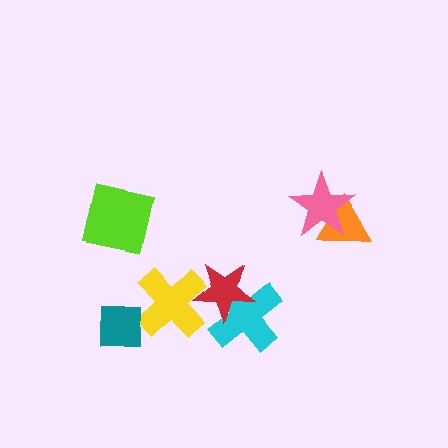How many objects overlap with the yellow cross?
2 objects overlap with the yellow cross.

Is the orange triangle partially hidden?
Yes, it is partially covered by another shape.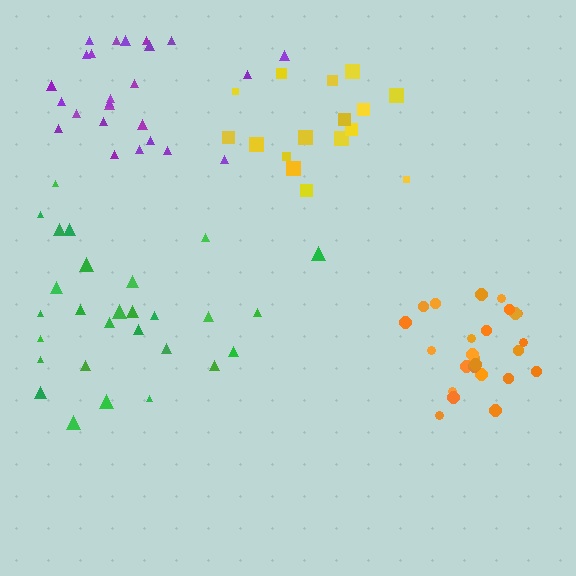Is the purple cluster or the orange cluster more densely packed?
Orange.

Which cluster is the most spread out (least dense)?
Green.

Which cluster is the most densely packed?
Orange.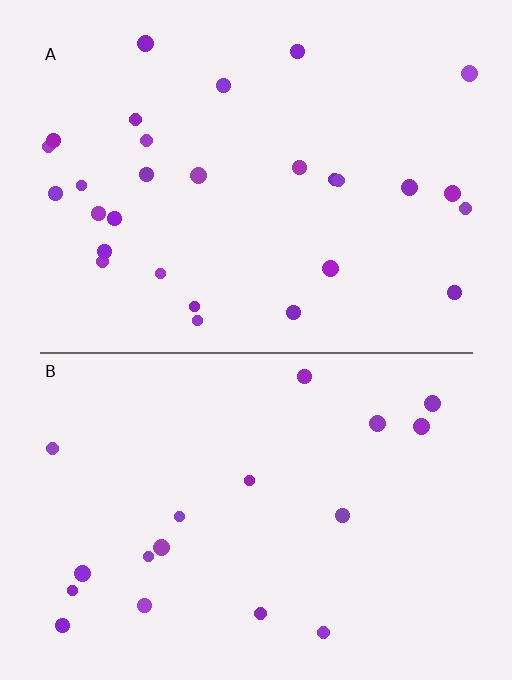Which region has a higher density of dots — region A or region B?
A (the top).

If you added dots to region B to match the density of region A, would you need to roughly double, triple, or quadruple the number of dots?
Approximately double.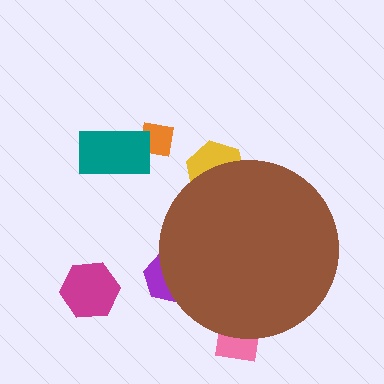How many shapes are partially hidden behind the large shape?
3 shapes are partially hidden.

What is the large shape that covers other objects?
A brown circle.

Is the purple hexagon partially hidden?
Yes, the purple hexagon is partially hidden behind the brown circle.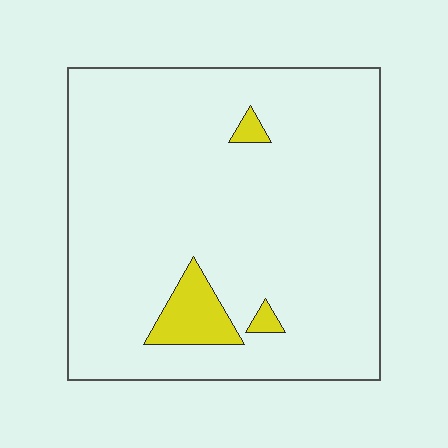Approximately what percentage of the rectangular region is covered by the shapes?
Approximately 5%.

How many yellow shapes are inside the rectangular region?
3.